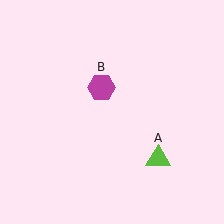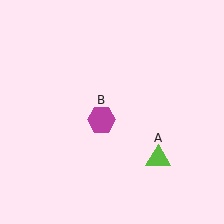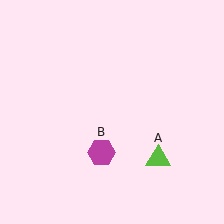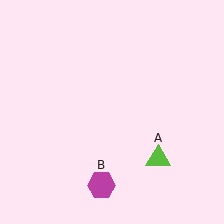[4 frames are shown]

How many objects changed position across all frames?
1 object changed position: magenta hexagon (object B).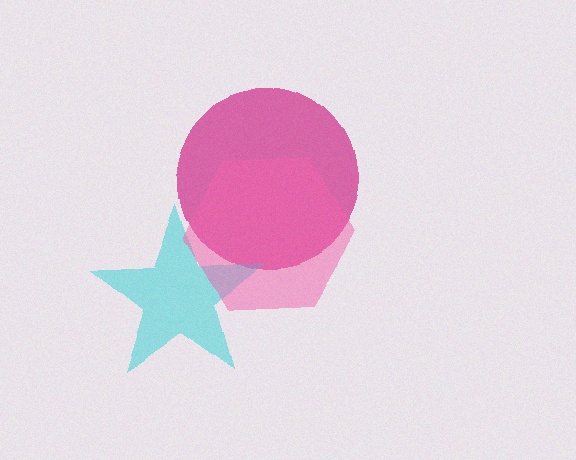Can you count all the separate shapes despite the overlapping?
Yes, there are 3 separate shapes.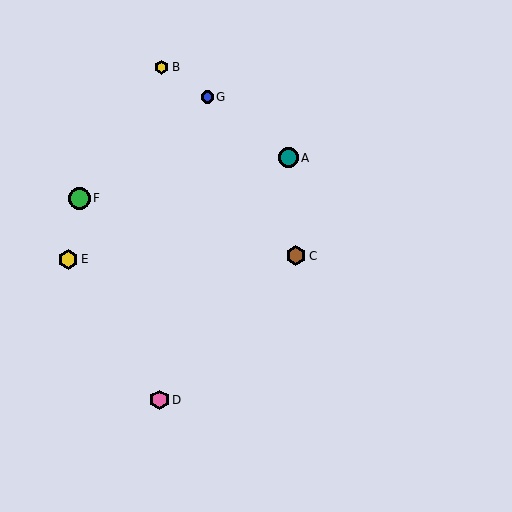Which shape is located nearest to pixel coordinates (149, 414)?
The pink hexagon (labeled D) at (159, 400) is nearest to that location.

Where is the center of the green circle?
The center of the green circle is at (79, 198).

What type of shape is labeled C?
Shape C is a brown hexagon.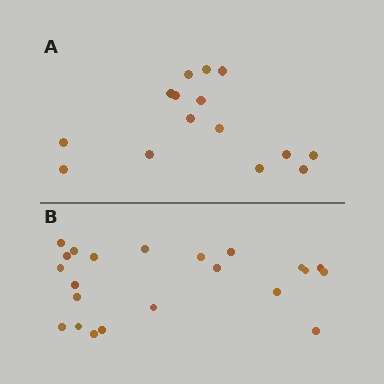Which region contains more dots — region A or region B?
Region B (the bottom region) has more dots.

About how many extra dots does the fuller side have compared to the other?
Region B has roughly 8 or so more dots than region A.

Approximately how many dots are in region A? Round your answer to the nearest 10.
About 20 dots. (The exact count is 15, which rounds to 20.)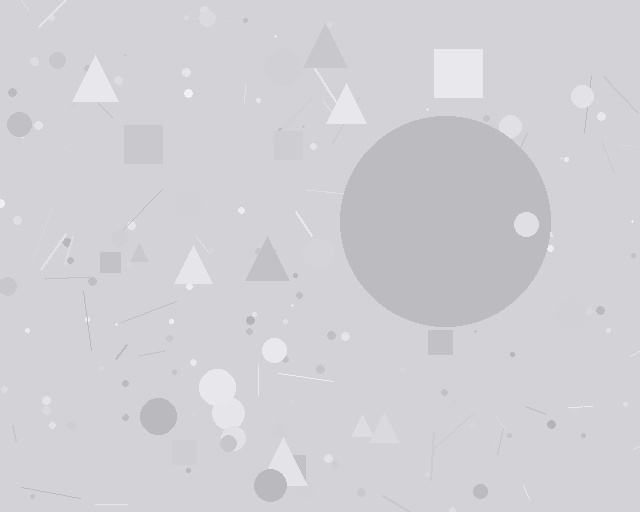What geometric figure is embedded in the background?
A circle is embedded in the background.